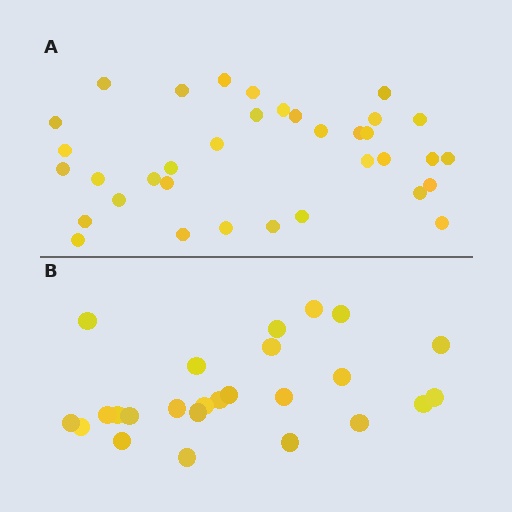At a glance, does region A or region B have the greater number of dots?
Region A (the top region) has more dots.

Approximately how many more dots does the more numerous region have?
Region A has roughly 10 or so more dots than region B.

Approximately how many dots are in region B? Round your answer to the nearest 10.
About 20 dots. (The exact count is 25, which rounds to 20.)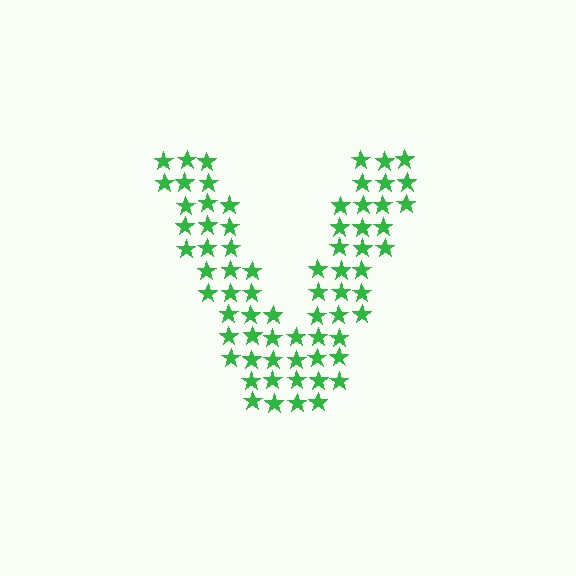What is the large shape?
The large shape is the letter V.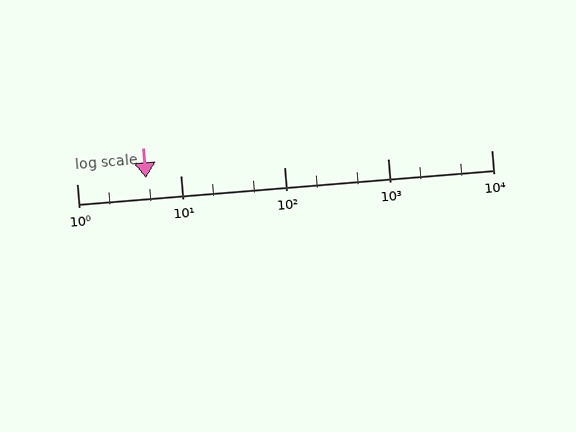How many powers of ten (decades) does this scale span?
The scale spans 4 decades, from 1 to 10000.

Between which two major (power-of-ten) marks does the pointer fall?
The pointer is between 1 and 10.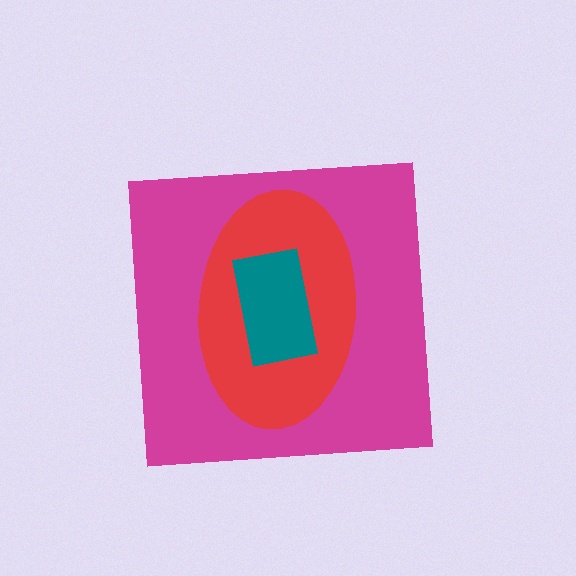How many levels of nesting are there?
3.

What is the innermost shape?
The teal rectangle.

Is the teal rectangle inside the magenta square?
Yes.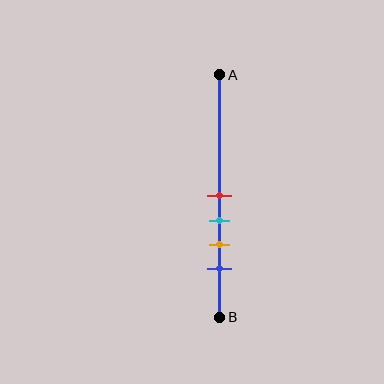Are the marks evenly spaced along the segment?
Yes, the marks are approximately evenly spaced.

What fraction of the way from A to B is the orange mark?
The orange mark is approximately 70% (0.7) of the way from A to B.